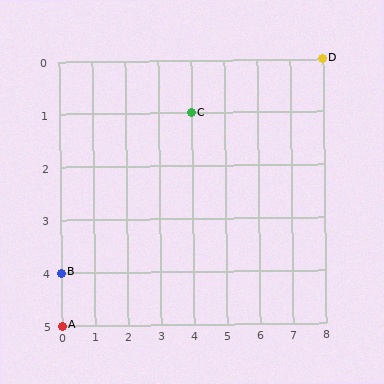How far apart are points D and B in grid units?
Points D and B are 8 columns and 4 rows apart (about 8.9 grid units diagonally).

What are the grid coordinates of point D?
Point D is at grid coordinates (8, 0).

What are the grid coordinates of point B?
Point B is at grid coordinates (0, 4).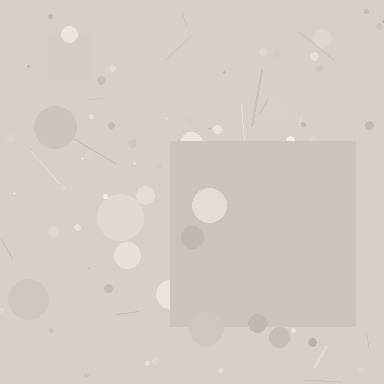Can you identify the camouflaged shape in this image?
The camouflaged shape is a square.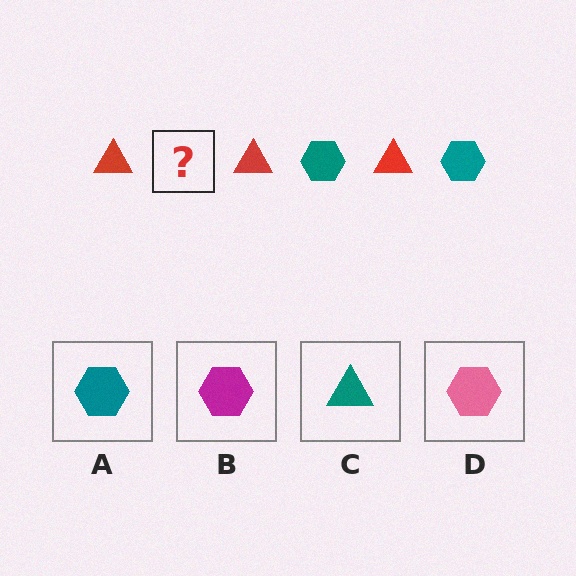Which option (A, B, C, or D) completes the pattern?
A.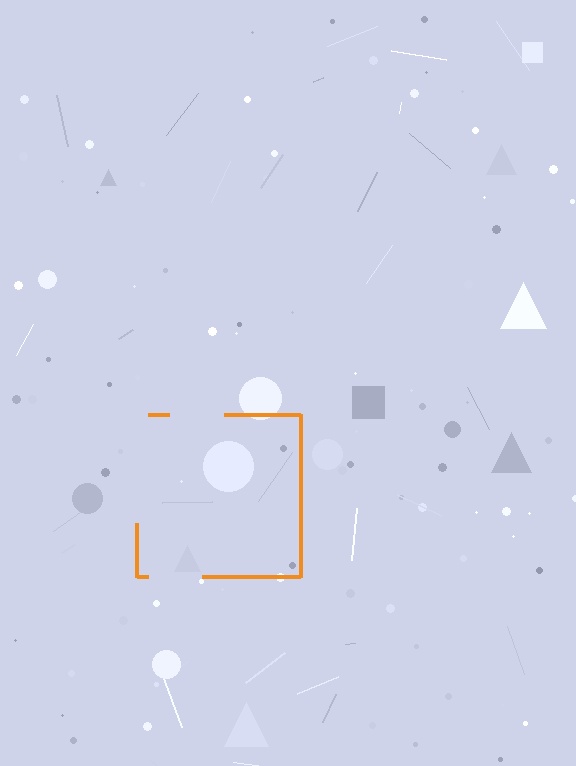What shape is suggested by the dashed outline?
The dashed outline suggests a square.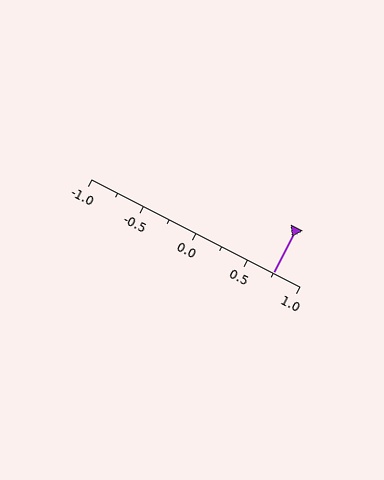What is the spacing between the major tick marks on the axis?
The major ticks are spaced 0.5 apart.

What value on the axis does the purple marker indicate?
The marker indicates approximately 0.75.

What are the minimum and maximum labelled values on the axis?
The axis runs from -1.0 to 1.0.